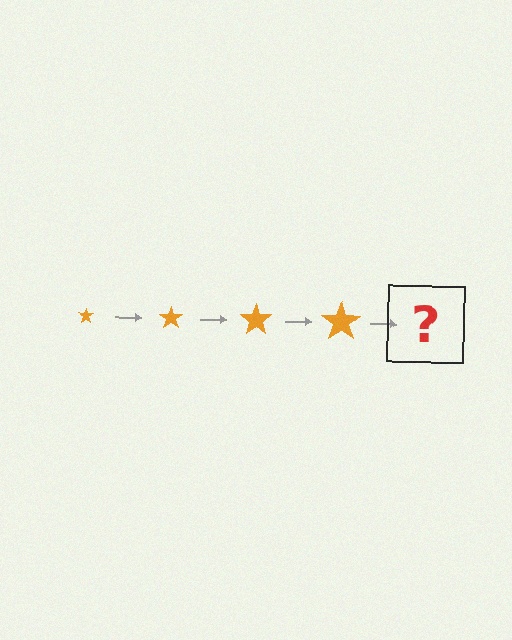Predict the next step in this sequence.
The next step is an orange star, larger than the previous one.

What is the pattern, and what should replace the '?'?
The pattern is that the star gets progressively larger each step. The '?' should be an orange star, larger than the previous one.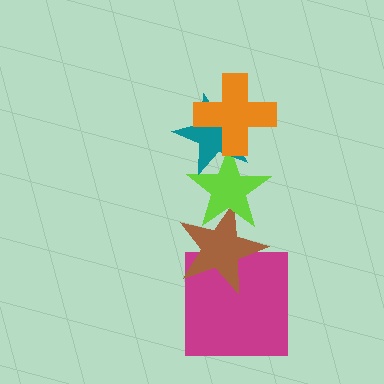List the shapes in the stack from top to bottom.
From top to bottom: the orange cross, the teal star, the lime star, the brown star, the magenta square.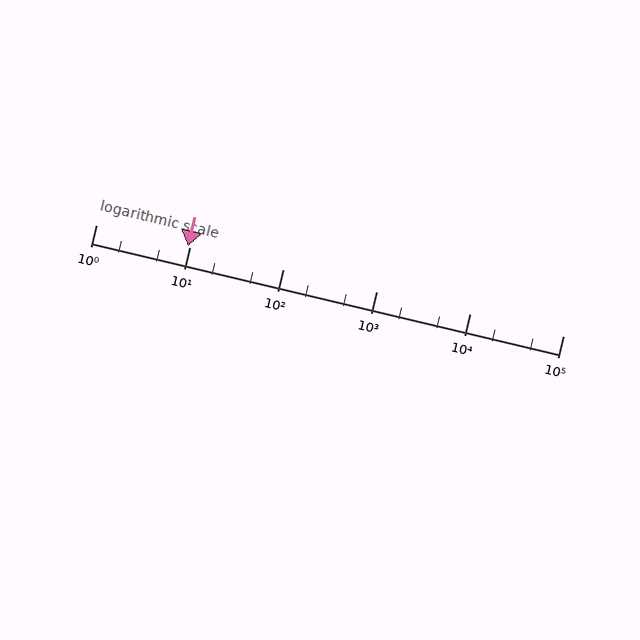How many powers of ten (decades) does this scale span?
The scale spans 5 decades, from 1 to 100000.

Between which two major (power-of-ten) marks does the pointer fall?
The pointer is between 1 and 10.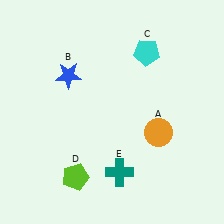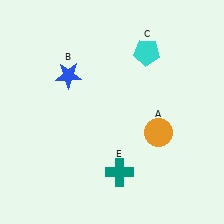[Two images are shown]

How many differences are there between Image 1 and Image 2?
There is 1 difference between the two images.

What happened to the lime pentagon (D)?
The lime pentagon (D) was removed in Image 2. It was in the bottom-left area of Image 1.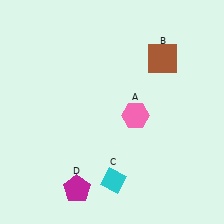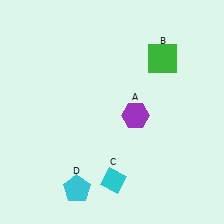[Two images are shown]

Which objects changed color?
A changed from pink to purple. B changed from brown to green. D changed from magenta to cyan.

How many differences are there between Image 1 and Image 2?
There are 3 differences between the two images.